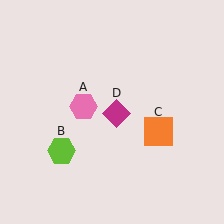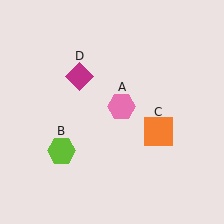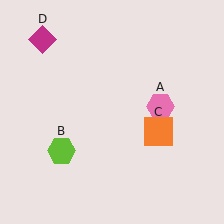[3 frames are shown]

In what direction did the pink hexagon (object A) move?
The pink hexagon (object A) moved right.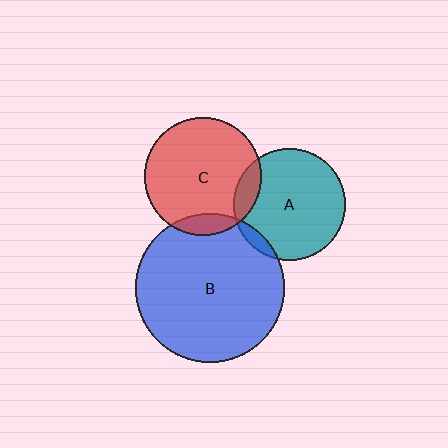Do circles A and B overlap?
Yes.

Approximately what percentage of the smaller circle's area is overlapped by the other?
Approximately 5%.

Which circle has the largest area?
Circle B (blue).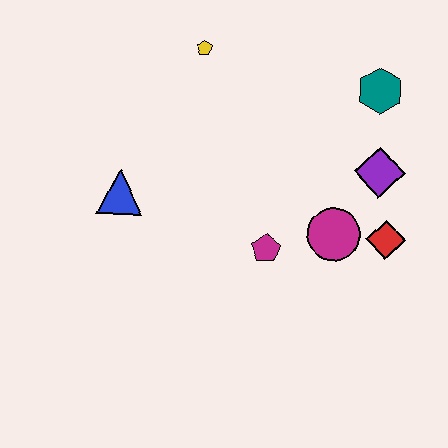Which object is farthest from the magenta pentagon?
The yellow pentagon is farthest from the magenta pentagon.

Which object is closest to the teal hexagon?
The purple diamond is closest to the teal hexagon.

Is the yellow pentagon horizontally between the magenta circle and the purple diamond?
No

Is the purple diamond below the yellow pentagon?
Yes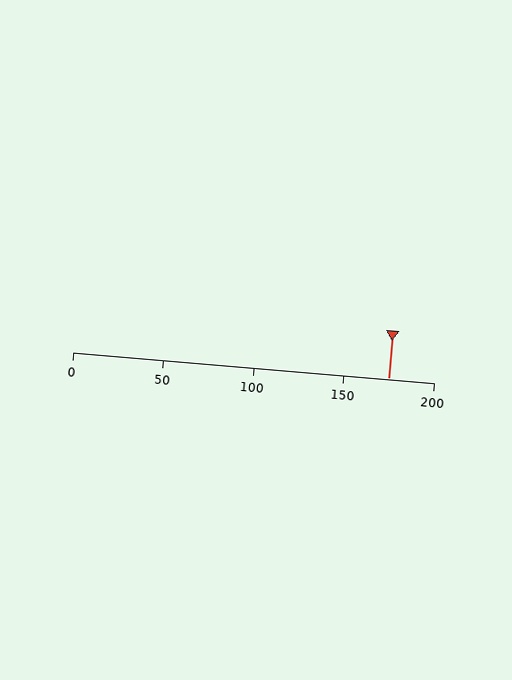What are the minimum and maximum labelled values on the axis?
The axis runs from 0 to 200.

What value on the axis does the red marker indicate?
The marker indicates approximately 175.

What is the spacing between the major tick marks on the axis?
The major ticks are spaced 50 apart.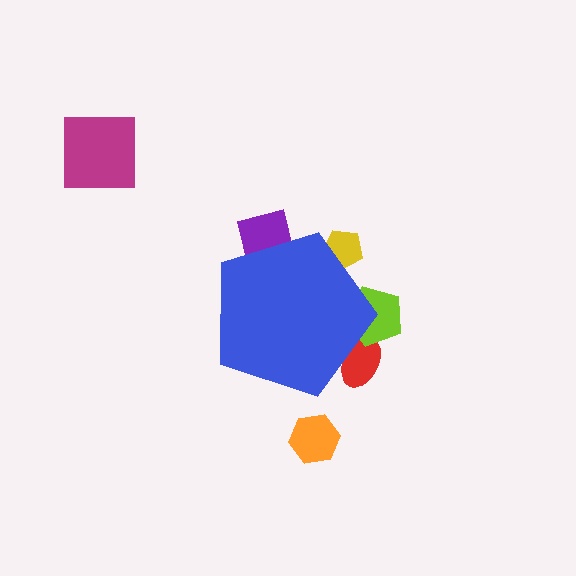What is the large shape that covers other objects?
A blue pentagon.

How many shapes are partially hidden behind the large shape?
4 shapes are partially hidden.